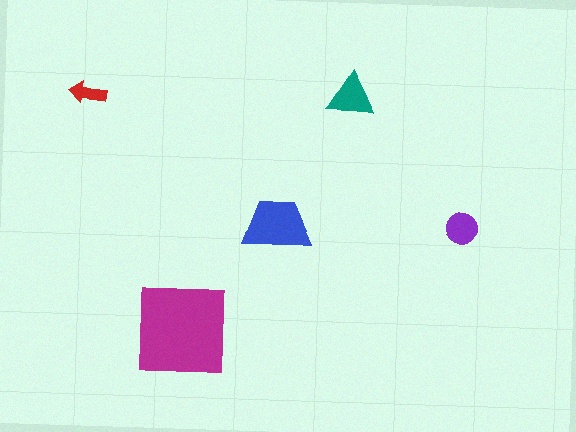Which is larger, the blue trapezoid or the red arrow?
The blue trapezoid.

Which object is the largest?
The magenta square.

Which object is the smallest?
The red arrow.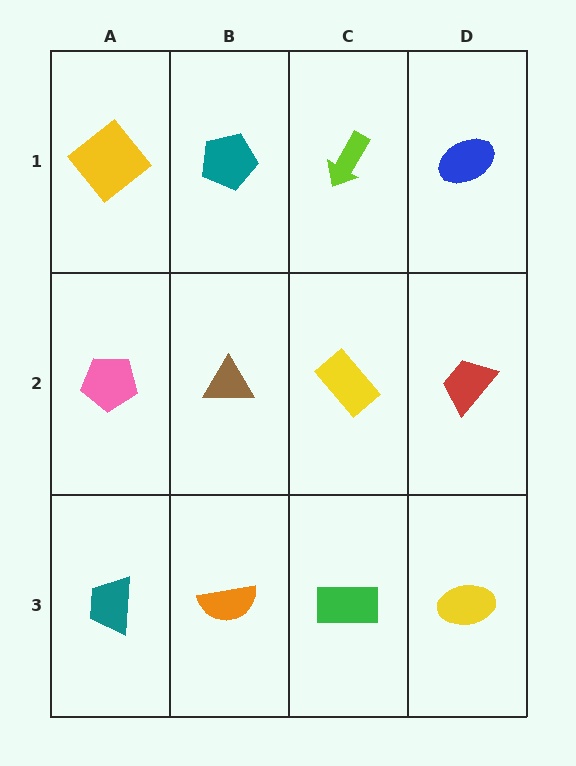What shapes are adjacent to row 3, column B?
A brown triangle (row 2, column B), a teal trapezoid (row 3, column A), a green rectangle (row 3, column C).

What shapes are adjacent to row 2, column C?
A lime arrow (row 1, column C), a green rectangle (row 3, column C), a brown triangle (row 2, column B), a red trapezoid (row 2, column D).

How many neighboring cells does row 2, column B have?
4.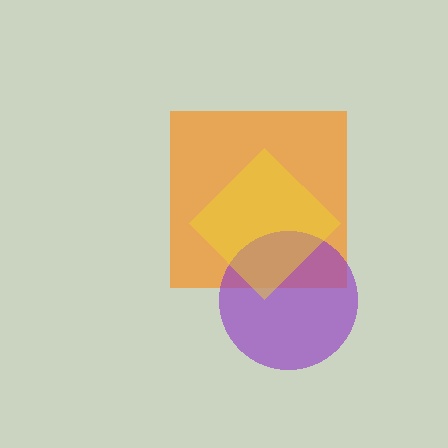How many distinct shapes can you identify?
There are 3 distinct shapes: an orange square, a purple circle, a yellow diamond.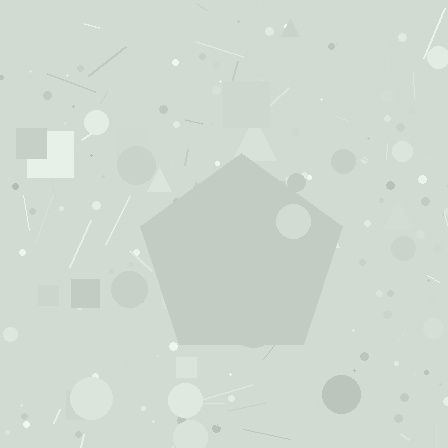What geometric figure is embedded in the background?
A pentagon is embedded in the background.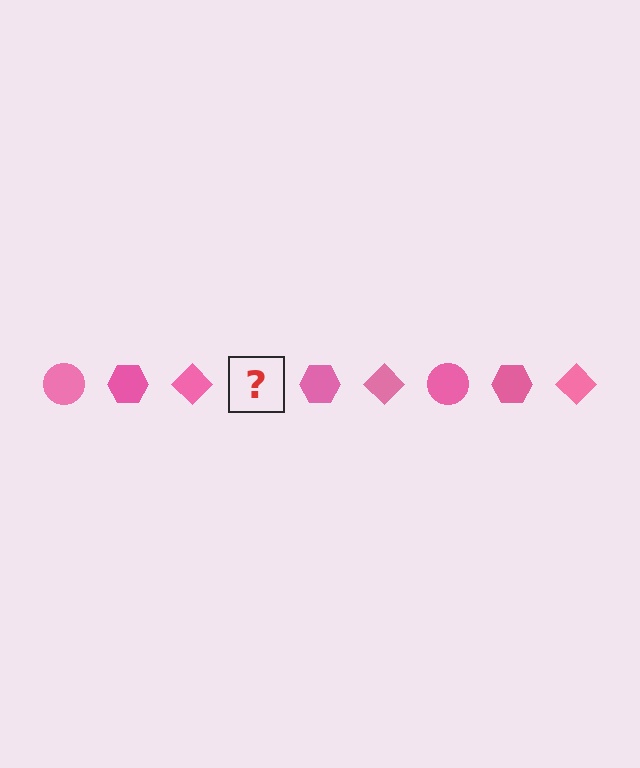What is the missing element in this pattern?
The missing element is a pink circle.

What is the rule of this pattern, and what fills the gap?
The rule is that the pattern cycles through circle, hexagon, diamond shapes in pink. The gap should be filled with a pink circle.